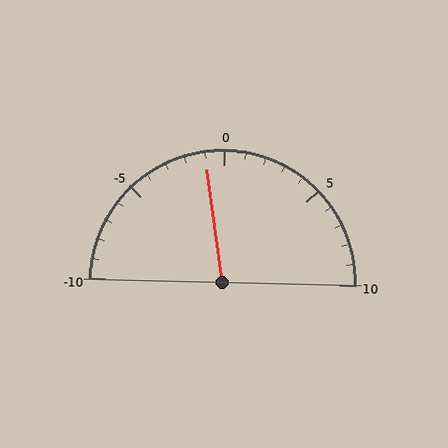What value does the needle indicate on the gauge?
The needle indicates approximately -1.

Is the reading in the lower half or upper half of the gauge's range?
The reading is in the lower half of the range (-10 to 10).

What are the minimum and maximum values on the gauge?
The gauge ranges from -10 to 10.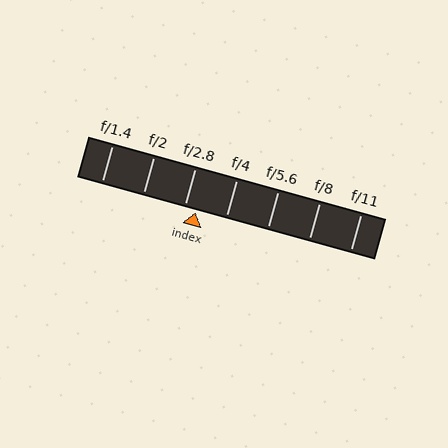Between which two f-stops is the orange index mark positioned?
The index mark is between f/2.8 and f/4.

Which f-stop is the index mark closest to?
The index mark is closest to f/2.8.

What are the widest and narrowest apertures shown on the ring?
The widest aperture shown is f/1.4 and the narrowest is f/11.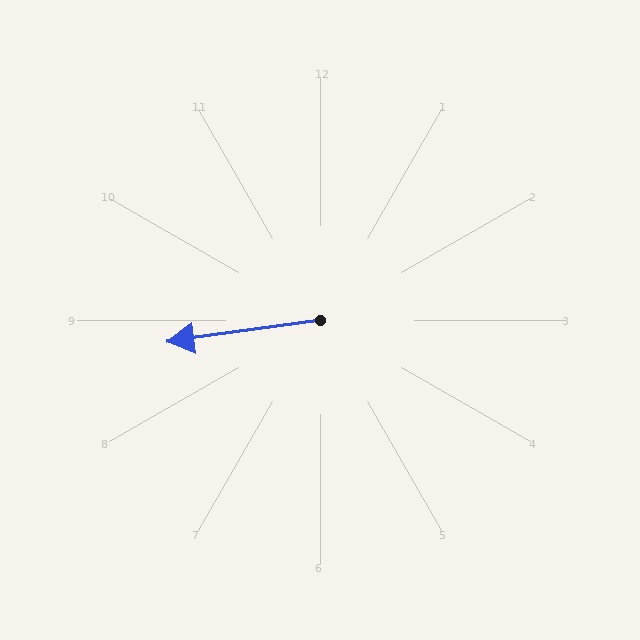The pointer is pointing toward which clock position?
Roughly 9 o'clock.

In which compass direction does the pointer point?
West.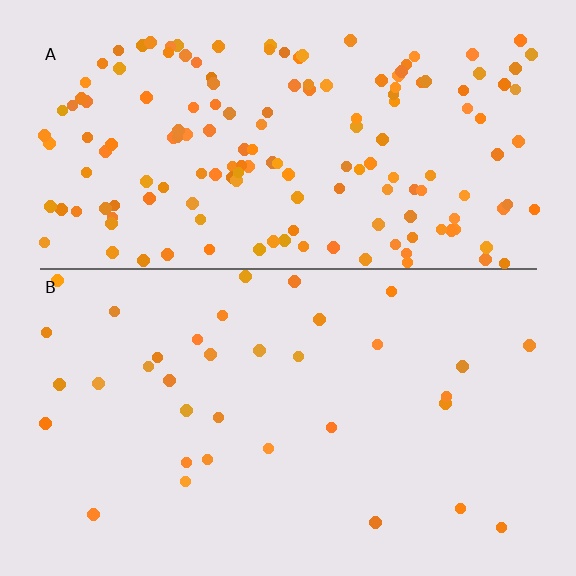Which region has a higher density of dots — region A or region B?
A (the top).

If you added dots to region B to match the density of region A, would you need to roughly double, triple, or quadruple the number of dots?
Approximately quadruple.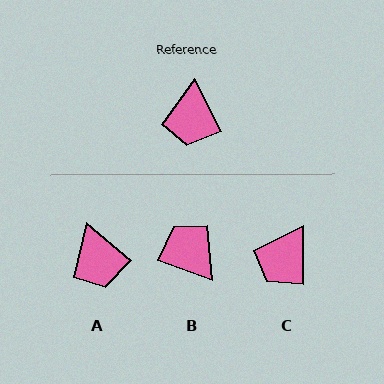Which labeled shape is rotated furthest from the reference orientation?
B, about 138 degrees away.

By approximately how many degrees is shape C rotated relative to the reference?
Approximately 28 degrees clockwise.